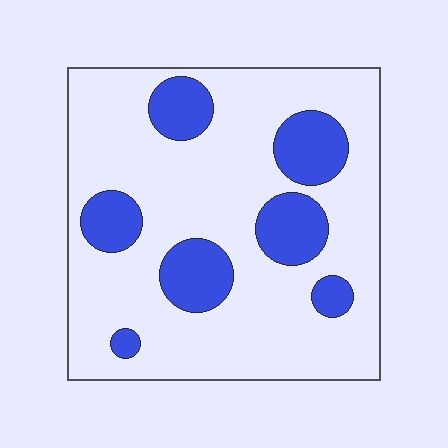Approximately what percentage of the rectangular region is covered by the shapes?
Approximately 20%.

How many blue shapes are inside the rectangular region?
7.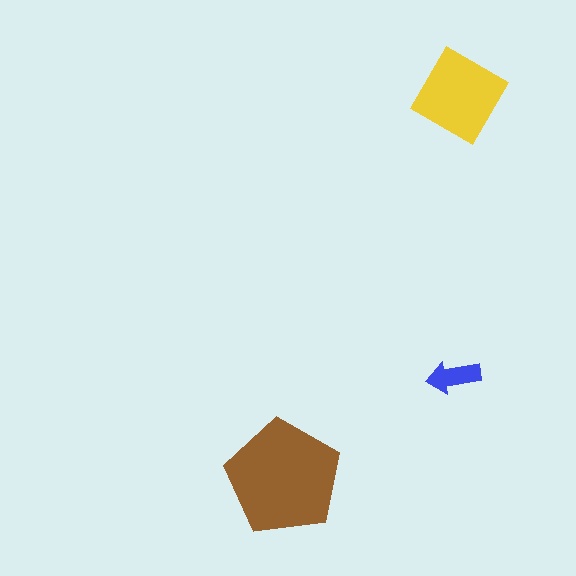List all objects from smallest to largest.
The blue arrow, the yellow diamond, the brown pentagon.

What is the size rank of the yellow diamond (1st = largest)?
2nd.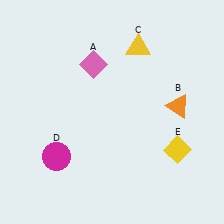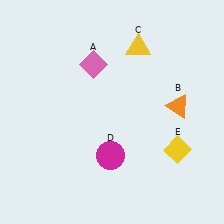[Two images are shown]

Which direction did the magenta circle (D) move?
The magenta circle (D) moved right.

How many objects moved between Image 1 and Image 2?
1 object moved between the two images.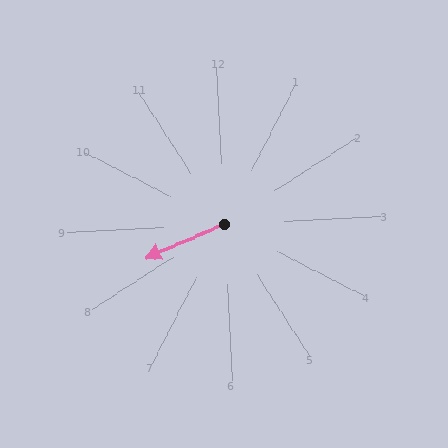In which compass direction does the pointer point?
West.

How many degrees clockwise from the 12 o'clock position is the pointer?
Approximately 250 degrees.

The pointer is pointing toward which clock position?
Roughly 8 o'clock.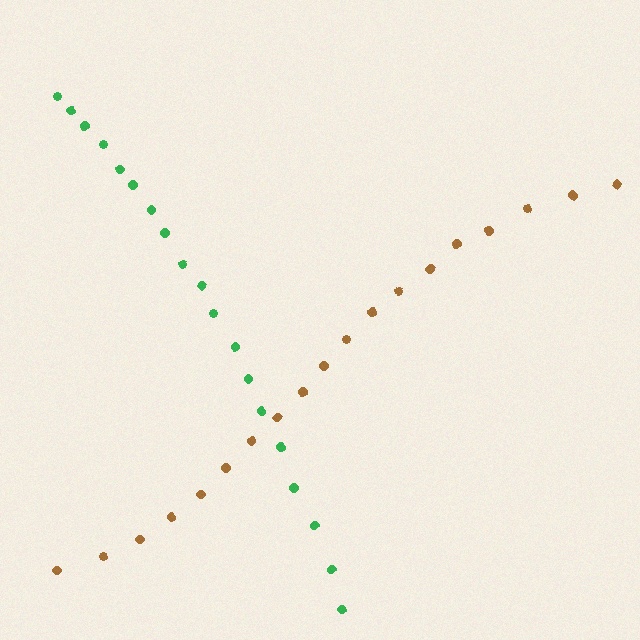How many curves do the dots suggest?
There are 2 distinct paths.